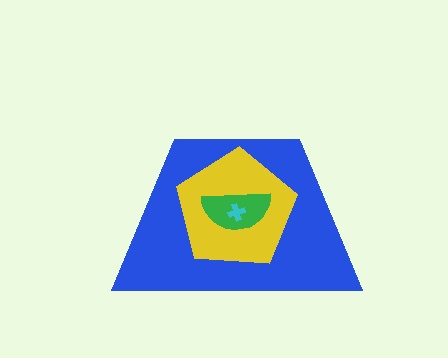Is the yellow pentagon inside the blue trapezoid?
Yes.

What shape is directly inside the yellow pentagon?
The green semicircle.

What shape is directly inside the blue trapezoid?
The yellow pentagon.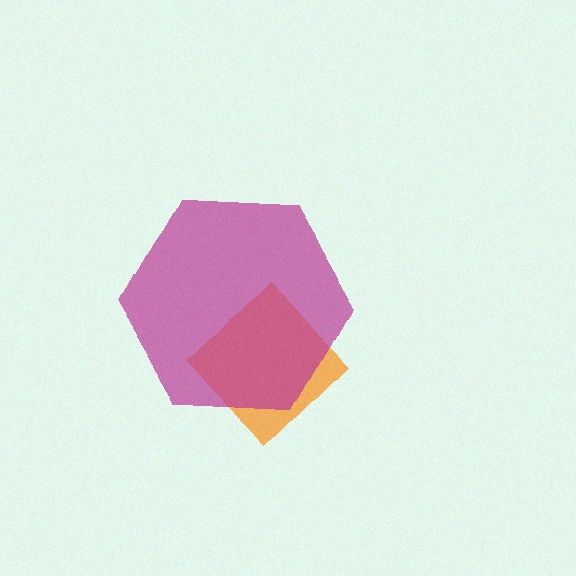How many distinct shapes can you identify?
There are 2 distinct shapes: an orange diamond, a magenta hexagon.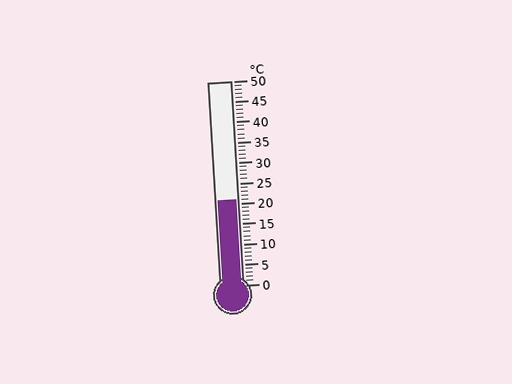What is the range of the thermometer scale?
The thermometer scale ranges from 0°C to 50°C.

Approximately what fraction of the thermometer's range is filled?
The thermometer is filled to approximately 40% of its range.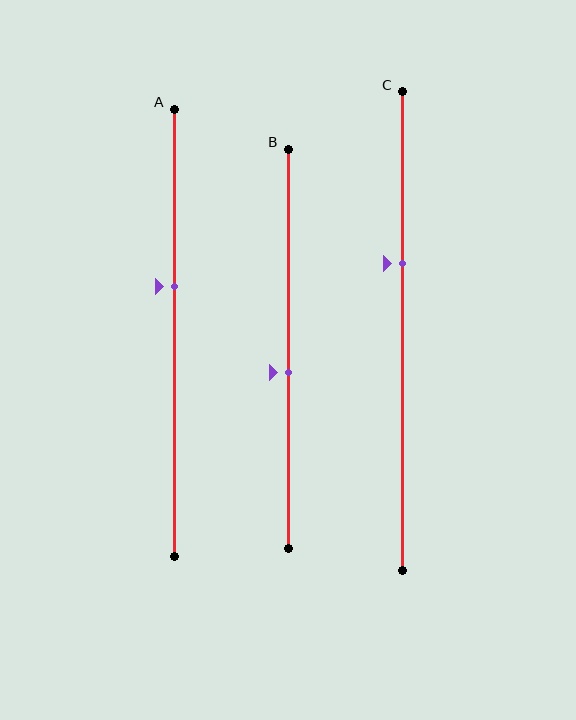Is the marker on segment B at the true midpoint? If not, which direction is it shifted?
No, the marker on segment B is shifted downward by about 6% of the segment length.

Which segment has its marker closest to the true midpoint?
Segment B has its marker closest to the true midpoint.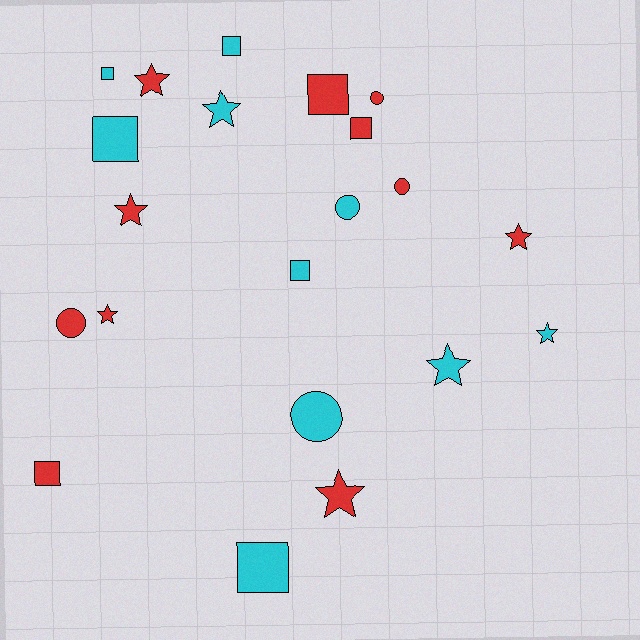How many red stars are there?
There are 5 red stars.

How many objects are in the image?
There are 21 objects.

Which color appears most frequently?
Red, with 11 objects.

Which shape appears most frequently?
Square, with 8 objects.